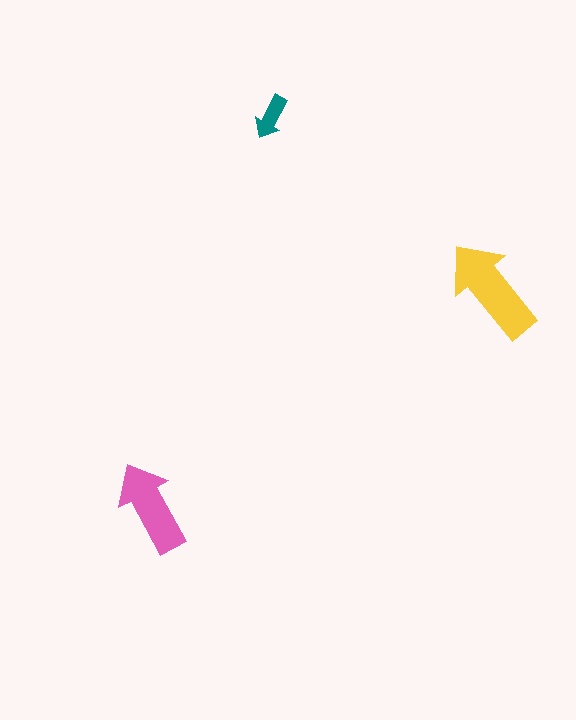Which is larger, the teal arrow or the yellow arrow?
The yellow one.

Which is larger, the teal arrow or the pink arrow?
The pink one.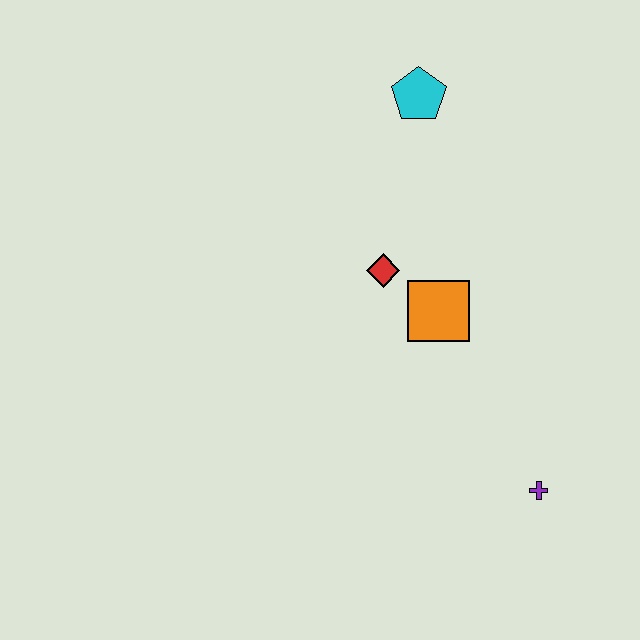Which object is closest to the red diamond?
The orange square is closest to the red diamond.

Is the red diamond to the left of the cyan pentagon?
Yes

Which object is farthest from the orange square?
The cyan pentagon is farthest from the orange square.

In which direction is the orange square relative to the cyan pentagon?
The orange square is below the cyan pentagon.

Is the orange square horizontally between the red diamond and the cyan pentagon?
No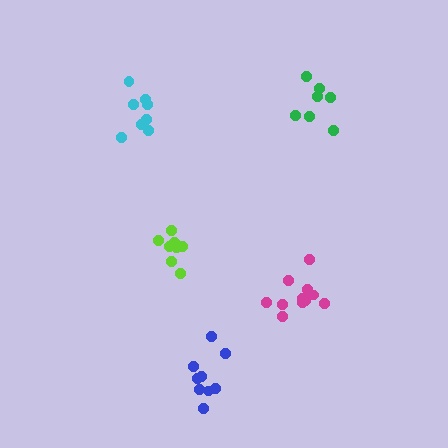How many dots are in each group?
Group 1: 8 dots, Group 2: 7 dots, Group 3: 8 dots, Group 4: 9 dots, Group 5: 11 dots (43 total).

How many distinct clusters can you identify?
There are 5 distinct clusters.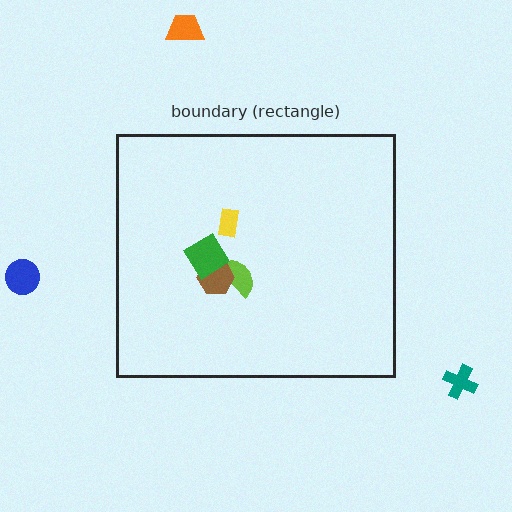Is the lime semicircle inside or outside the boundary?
Inside.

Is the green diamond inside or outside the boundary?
Inside.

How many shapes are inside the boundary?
4 inside, 3 outside.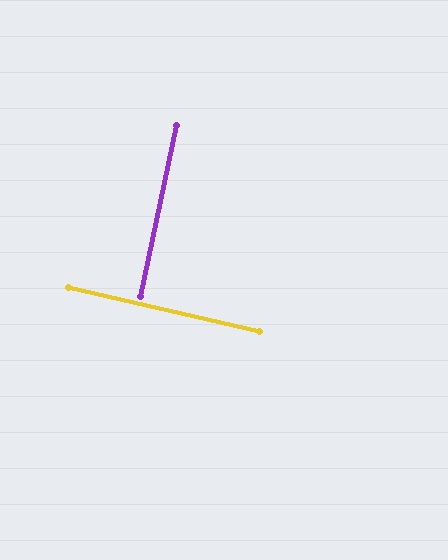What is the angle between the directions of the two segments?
Approximately 89 degrees.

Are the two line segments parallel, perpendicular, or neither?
Perpendicular — they meet at approximately 89°.